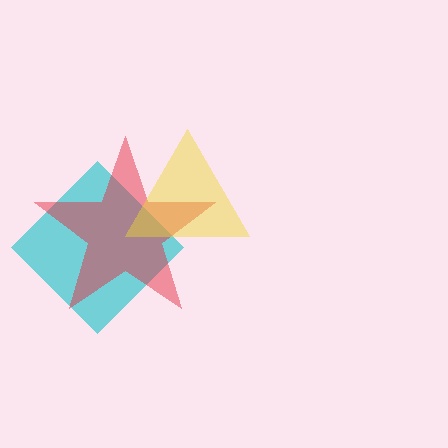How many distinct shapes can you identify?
There are 3 distinct shapes: a cyan diamond, a red star, a yellow triangle.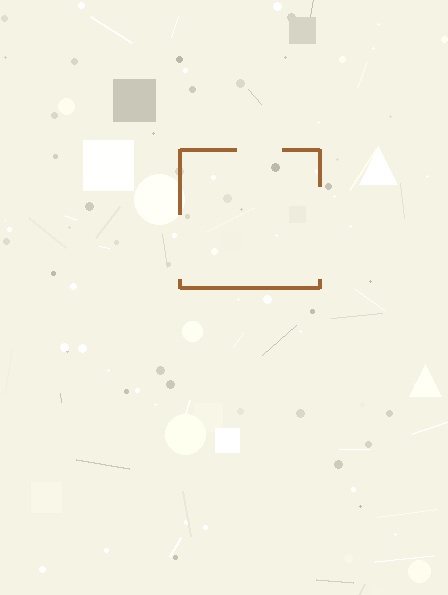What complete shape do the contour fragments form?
The contour fragments form a square.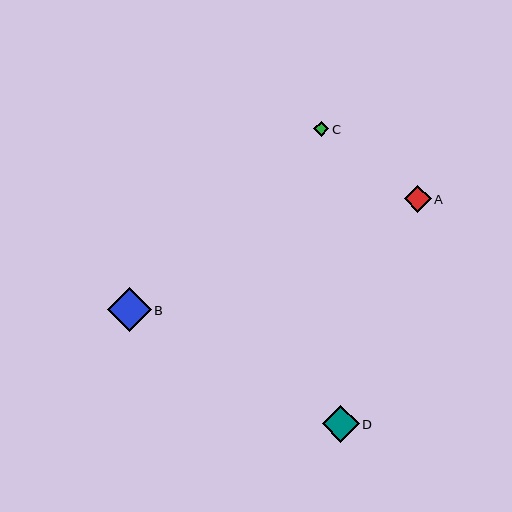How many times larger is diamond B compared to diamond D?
Diamond B is approximately 1.2 times the size of diamond D.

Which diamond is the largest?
Diamond B is the largest with a size of approximately 44 pixels.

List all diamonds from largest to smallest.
From largest to smallest: B, D, A, C.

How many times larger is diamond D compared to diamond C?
Diamond D is approximately 2.5 times the size of diamond C.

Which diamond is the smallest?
Diamond C is the smallest with a size of approximately 15 pixels.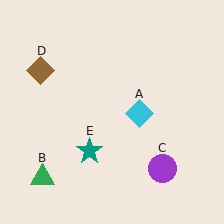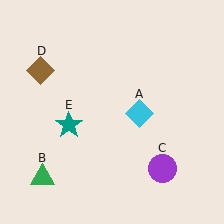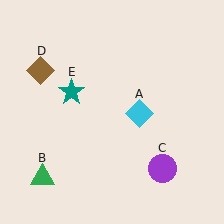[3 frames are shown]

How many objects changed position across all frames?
1 object changed position: teal star (object E).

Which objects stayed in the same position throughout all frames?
Cyan diamond (object A) and green triangle (object B) and purple circle (object C) and brown diamond (object D) remained stationary.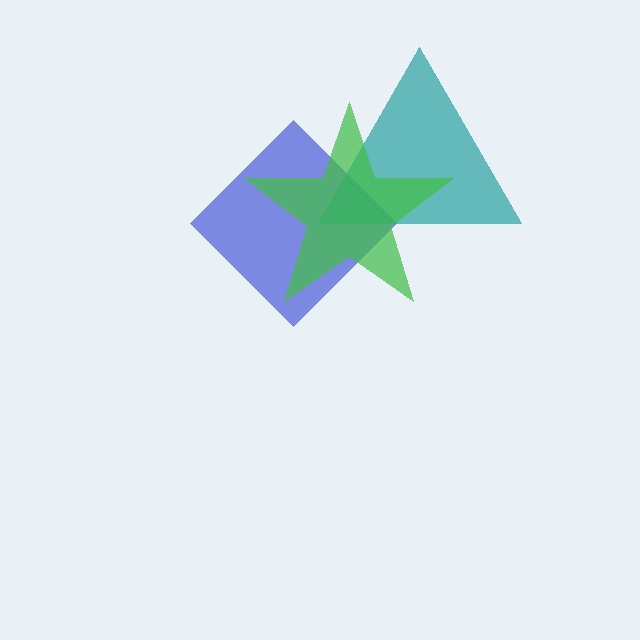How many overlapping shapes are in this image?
There are 3 overlapping shapes in the image.